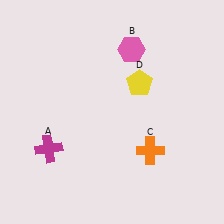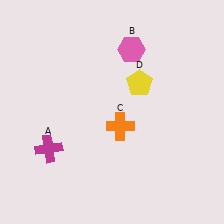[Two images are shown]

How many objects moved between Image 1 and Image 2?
1 object moved between the two images.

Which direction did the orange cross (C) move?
The orange cross (C) moved left.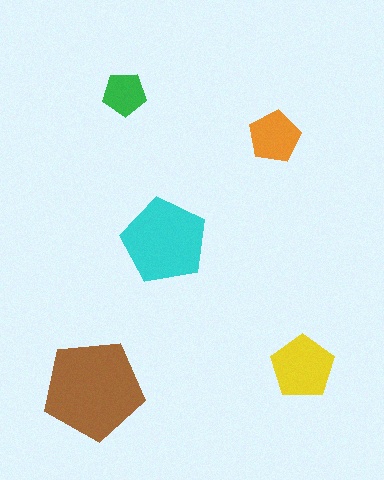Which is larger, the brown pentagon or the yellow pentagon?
The brown one.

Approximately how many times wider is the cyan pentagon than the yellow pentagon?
About 1.5 times wider.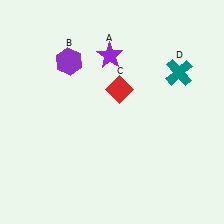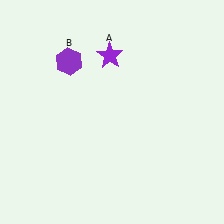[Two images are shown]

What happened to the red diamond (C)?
The red diamond (C) was removed in Image 2. It was in the top-right area of Image 1.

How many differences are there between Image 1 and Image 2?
There are 2 differences between the two images.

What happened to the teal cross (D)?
The teal cross (D) was removed in Image 2. It was in the top-right area of Image 1.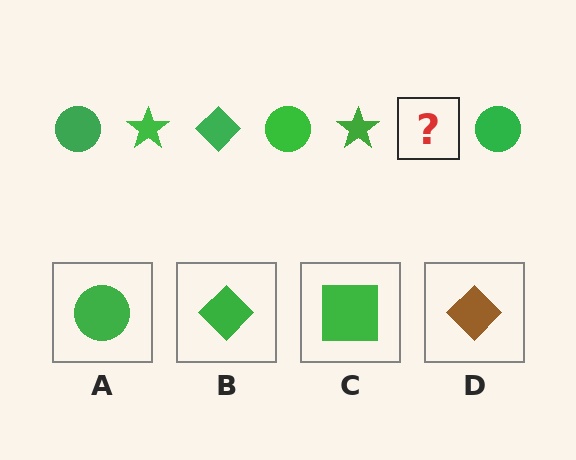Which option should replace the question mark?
Option B.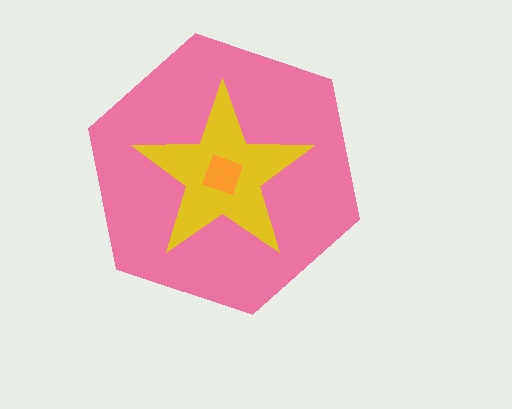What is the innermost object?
The orange diamond.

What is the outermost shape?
The pink hexagon.